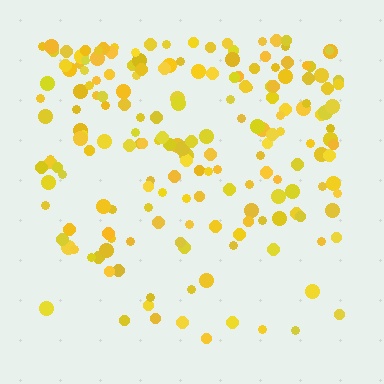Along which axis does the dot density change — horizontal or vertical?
Vertical.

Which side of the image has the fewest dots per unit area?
The bottom.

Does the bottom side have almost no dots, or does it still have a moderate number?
Still a moderate number, just noticeably fewer than the top.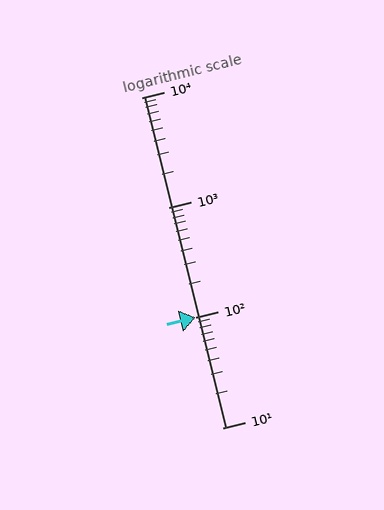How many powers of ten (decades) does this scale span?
The scale spans 3 decades, from 10 to 10000.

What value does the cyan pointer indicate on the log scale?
The pointer indicates approximately 100.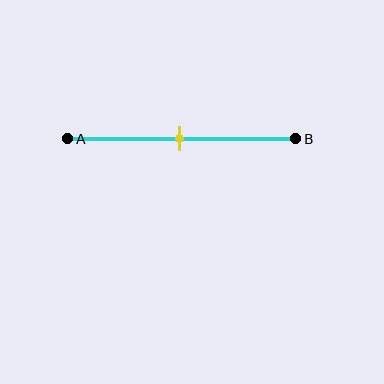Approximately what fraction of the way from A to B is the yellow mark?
The yellow mark is approximately 50% of the way from A to B.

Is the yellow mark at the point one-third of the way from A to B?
No, the mark is at about 50% from A, not at the 33% one-third point.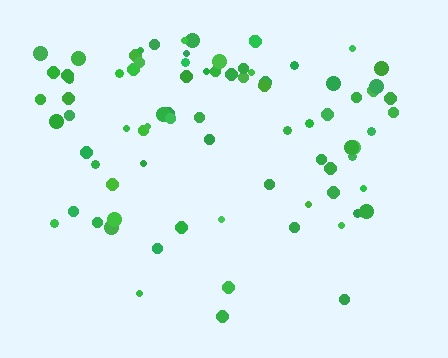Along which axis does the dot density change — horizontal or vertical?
Vertical.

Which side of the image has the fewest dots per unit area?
The bottom.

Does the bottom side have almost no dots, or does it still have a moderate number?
Still a moderate number, just noticeably fewer than the top.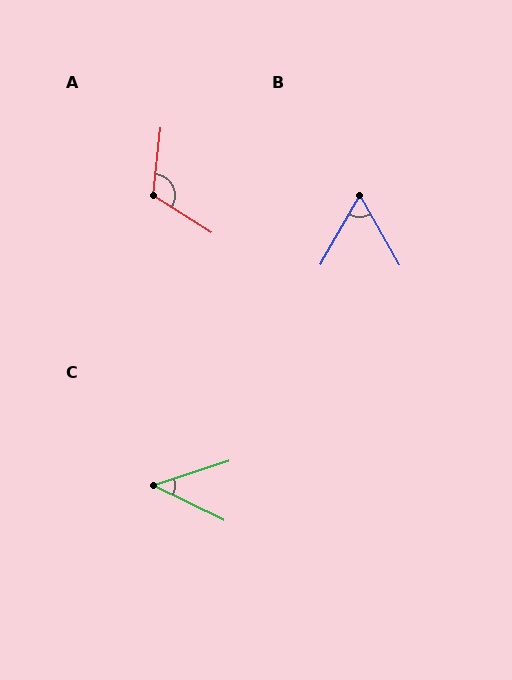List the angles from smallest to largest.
C (44°), B (59°), A (116°).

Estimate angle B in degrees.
Approximately 59 degrees.